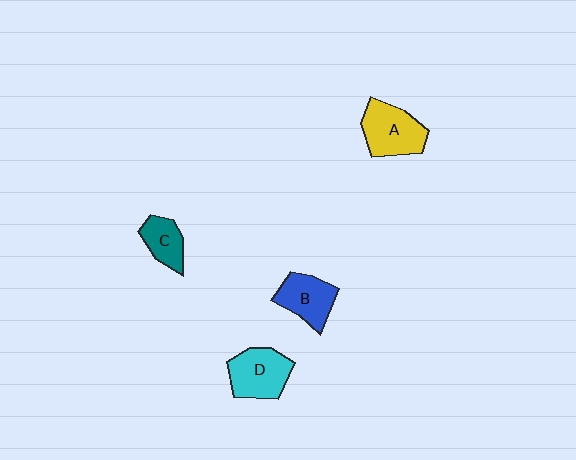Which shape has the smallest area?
Shape C (teal).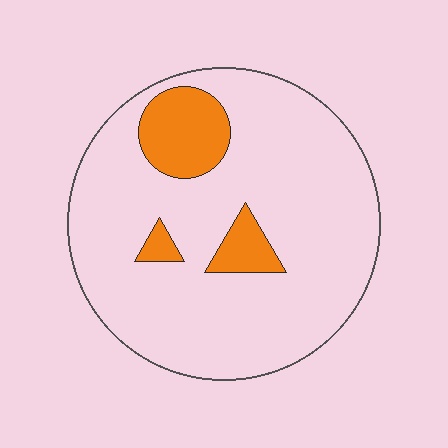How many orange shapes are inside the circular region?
3.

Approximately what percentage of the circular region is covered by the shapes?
Approximately 15%.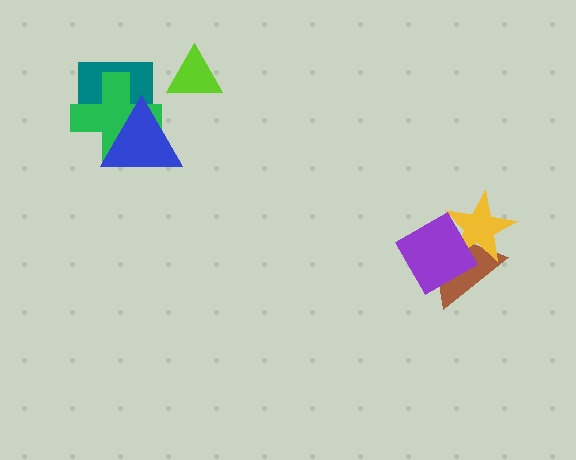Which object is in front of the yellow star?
The purple diamond is in front of the yellow star.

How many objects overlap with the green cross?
2 objects overlap with the green cross.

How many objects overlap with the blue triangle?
2 objects overlap with the blue triangle.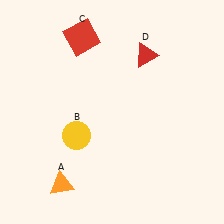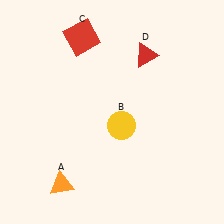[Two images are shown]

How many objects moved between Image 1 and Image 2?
1 object moved between the two images.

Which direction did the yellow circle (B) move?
The yellow circle (B) moved right.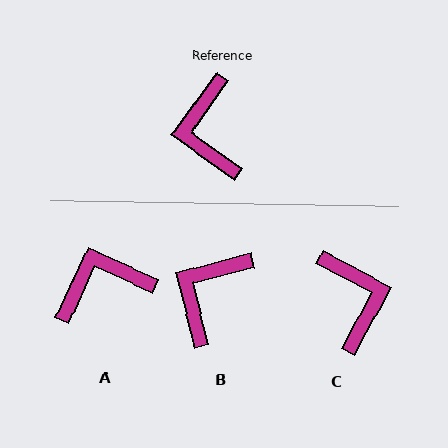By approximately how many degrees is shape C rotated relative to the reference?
Approximately 172 degrees clockwise.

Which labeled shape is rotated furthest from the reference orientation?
C, about 172 degrees away.